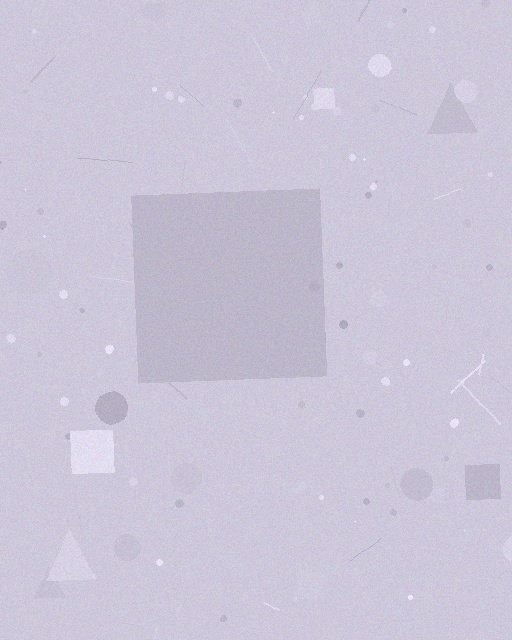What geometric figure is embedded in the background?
A square is embedded in the background.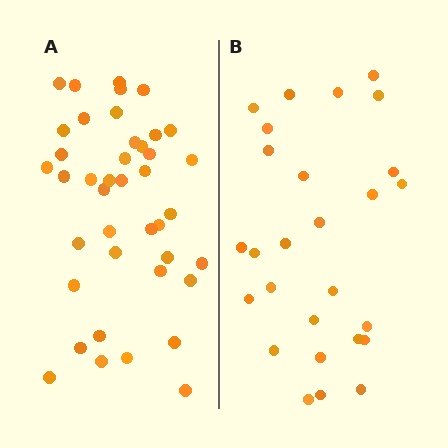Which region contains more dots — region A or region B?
Region A (the left region) has more dots.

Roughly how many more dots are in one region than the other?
Region A has approximately 15 more dots than region B.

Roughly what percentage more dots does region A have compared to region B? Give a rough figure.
About 50% more.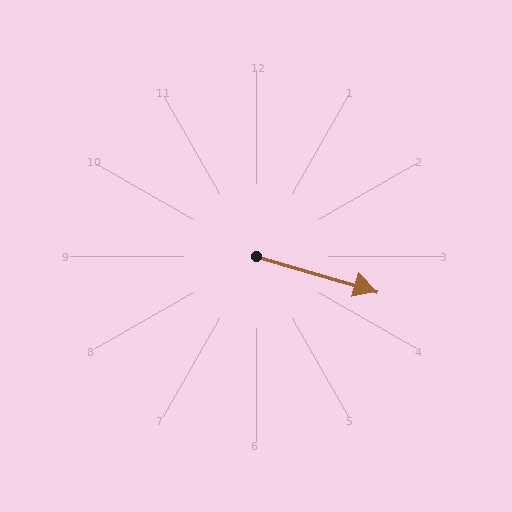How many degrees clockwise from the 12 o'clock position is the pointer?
Approximately 106 degrees.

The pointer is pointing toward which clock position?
Roughly 4 o'clock.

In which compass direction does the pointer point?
East.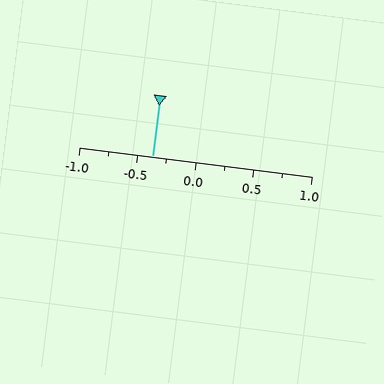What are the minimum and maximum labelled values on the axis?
The axis runs from -1.0 to 1.0.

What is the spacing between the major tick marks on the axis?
The major ticks are spaced 0.5 apart.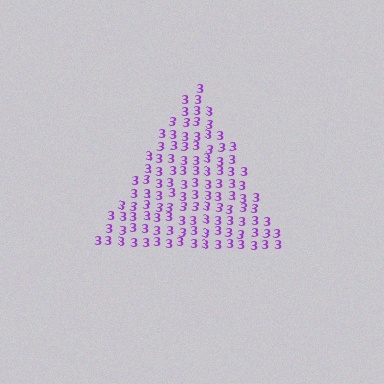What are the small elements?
The small elements are digit 3's.